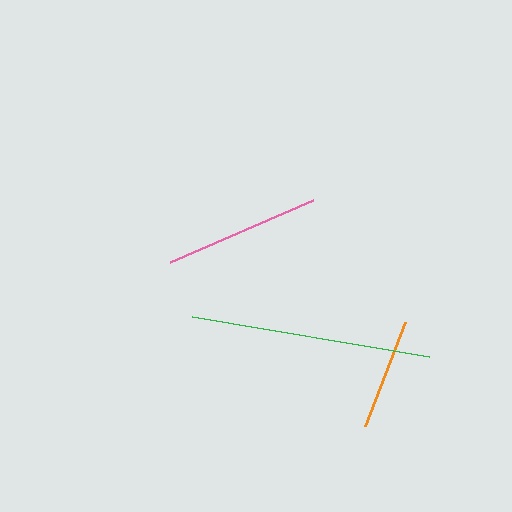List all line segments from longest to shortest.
From longest to shortest: green, pink, orange.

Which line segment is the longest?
The green line is the longest at approximately 241 pixels.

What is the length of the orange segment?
The orange segment is approximately 111 pixels long.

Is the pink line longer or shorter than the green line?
The green line is longer than the pink line.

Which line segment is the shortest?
The orange line is the shortest at approximately 111 pixels.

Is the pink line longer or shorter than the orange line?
The pink line is longer than the orange line.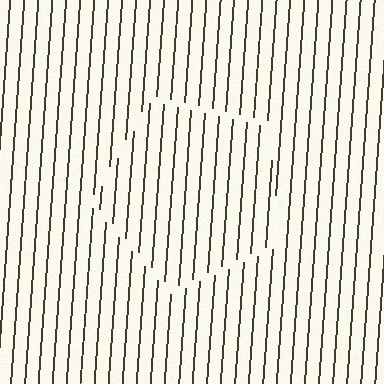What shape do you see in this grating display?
An illusory pentagon. The interior of the shape contains the same grating, shifted by half a period — the contour is defined by the phase discontinuity where line-ends from the inner and outer gratings abut.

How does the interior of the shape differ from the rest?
The interior of the shape contains the same grating, shifted by half a period — the contour is defined by the phase discontinuity where line-ends from the inner and outer gratings abut.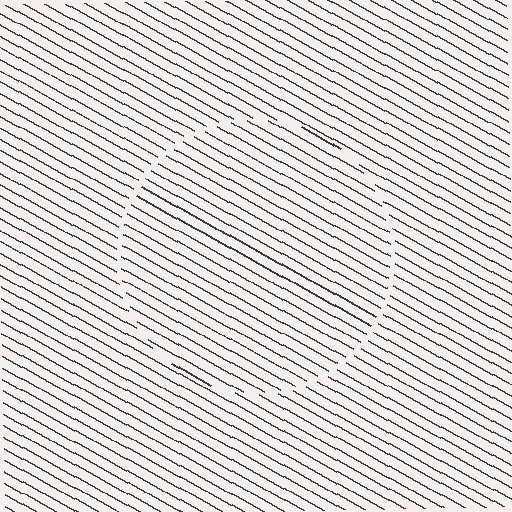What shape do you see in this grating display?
An illusory circle. The interior of the shape contains the same grating, shifted by half a period — the contour is defined by the phase discontinuity where line-ends from the inner and outer gratings abut.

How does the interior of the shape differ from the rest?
The interior of the shape contains the same grating, shifted by half a period — the contour is defined by the phase discontinuity where line-ends from the inner and outer gratings abut.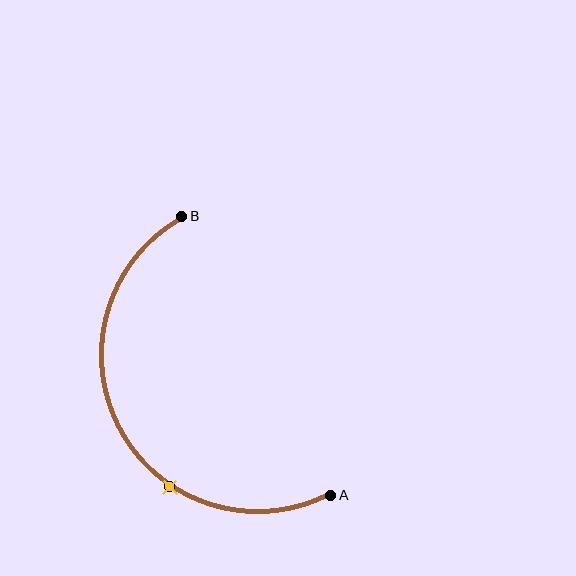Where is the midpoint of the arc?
The arc midpoint is the point on the curve farthest from the straight line joining A and B. It sits to the left of that line.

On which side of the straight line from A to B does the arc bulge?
The arc bulges to the left of the straight line connecting A and B.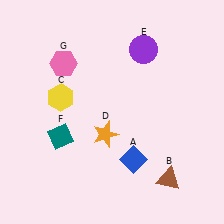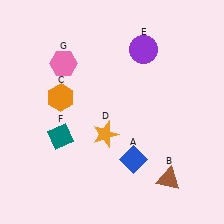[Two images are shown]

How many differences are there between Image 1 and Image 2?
There is 1 difference between the two images.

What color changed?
The hexagon (C) changed from yellow in Image 1 to orange in Image 2.